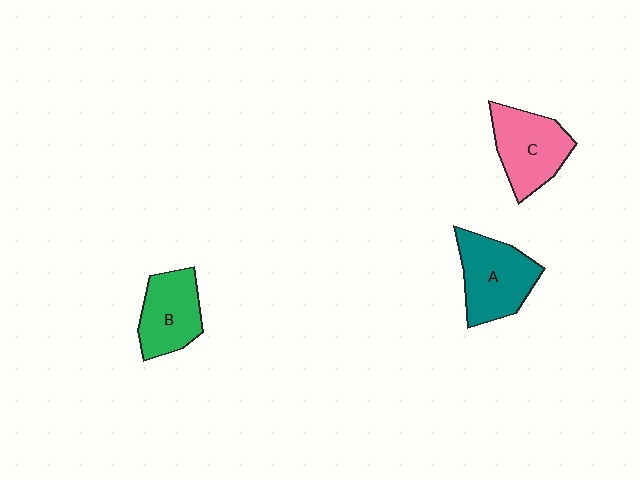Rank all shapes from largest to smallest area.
From largest to smallest: A (teal), C (pink), B (green).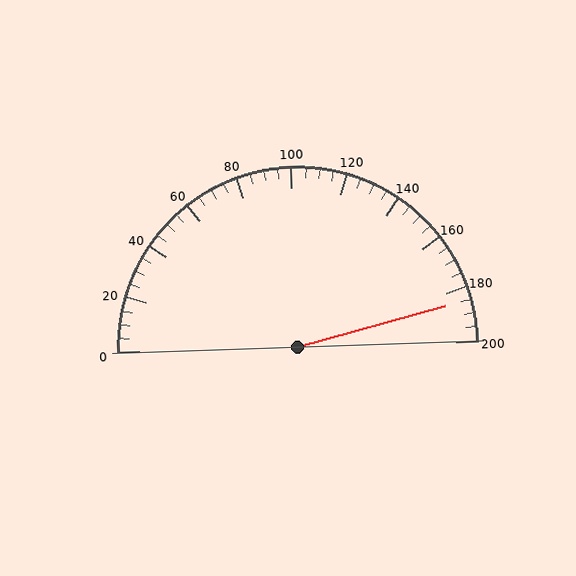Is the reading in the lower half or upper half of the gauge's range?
The reading is in the upper half of the range (0 to 200).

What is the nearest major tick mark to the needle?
The nearest major tick mark is 180.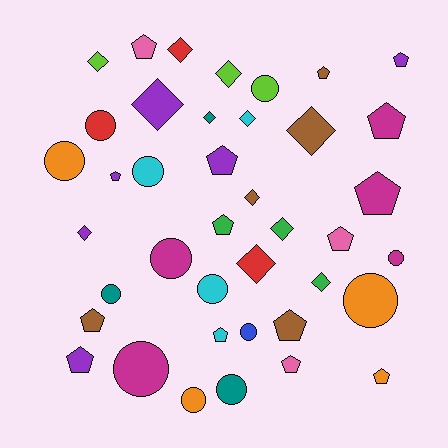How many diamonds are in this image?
There are 12 diamonds.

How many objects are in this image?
There are 40 objects.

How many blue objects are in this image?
There is 1 blue object.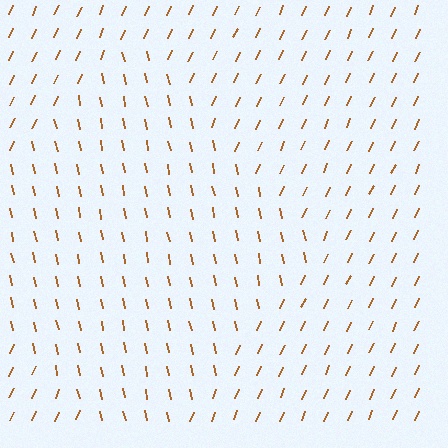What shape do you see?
I see a diamond.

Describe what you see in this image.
The image is filled with small brown line segments. A diamond region in the image has lines oriented differently from the surrounding lines, creating a visible texture boundary.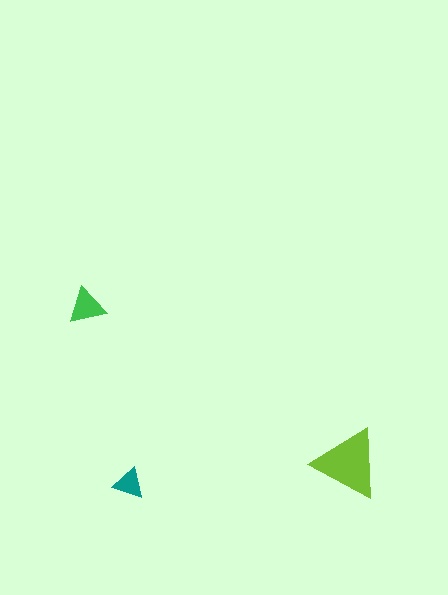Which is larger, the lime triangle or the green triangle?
The lime one.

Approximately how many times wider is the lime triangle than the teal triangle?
About 2 times wider.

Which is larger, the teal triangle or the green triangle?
The green one.